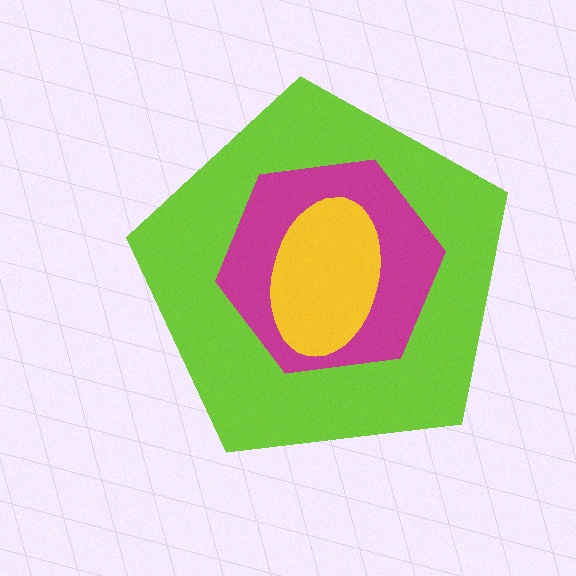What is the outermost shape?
The lime pentagon.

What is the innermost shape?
The yellow ellipse.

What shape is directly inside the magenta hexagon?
The yellow ellipse.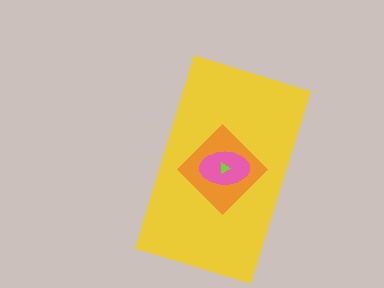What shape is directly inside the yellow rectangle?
The orange diamond.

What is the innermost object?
The lime triangle.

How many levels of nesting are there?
4.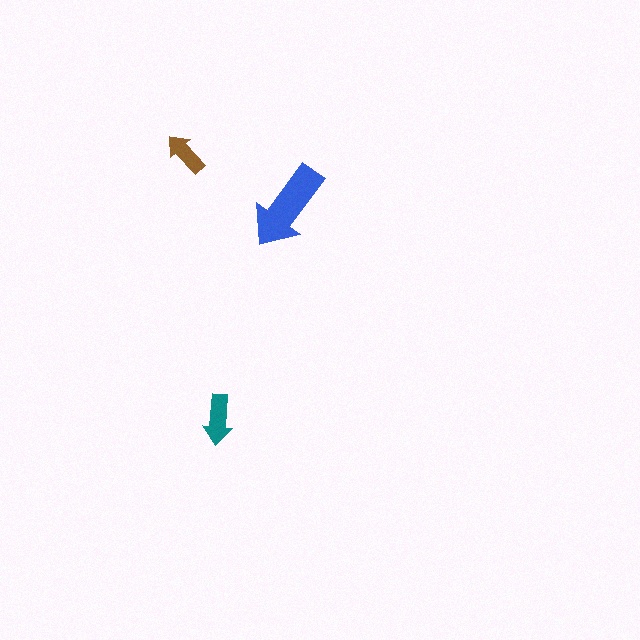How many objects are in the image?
There are 3 objects in the image.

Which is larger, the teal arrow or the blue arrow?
The blue one.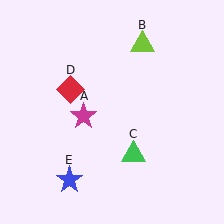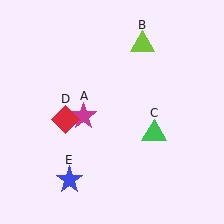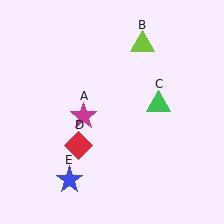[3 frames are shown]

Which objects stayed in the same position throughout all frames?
Magenta star (object A) and lime triangle (object B) and blue star (object E) remained stationary.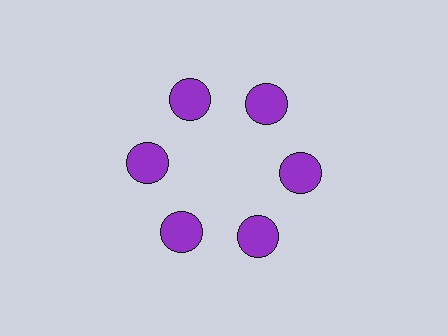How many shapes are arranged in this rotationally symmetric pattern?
There are 6 shapes, arranged in 6 groups of 1.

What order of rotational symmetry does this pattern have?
This pattern has 6-fold rotational symmetry.